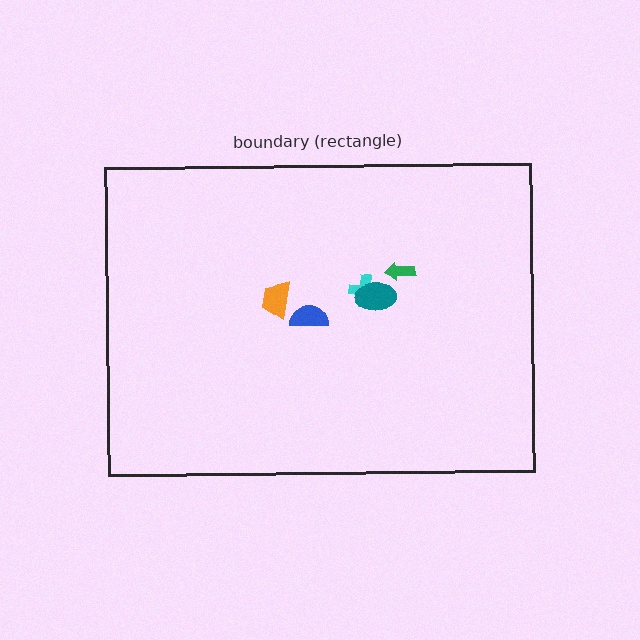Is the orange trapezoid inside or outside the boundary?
Inside.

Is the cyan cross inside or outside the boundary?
Inside.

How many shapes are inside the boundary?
5 inside, 0 outside.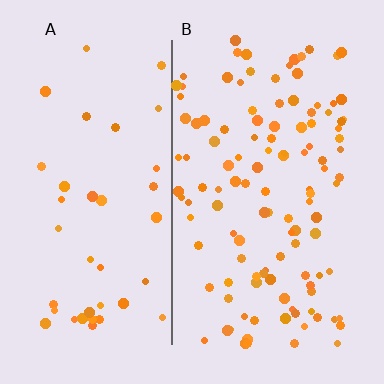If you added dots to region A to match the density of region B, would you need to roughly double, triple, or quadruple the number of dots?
Approximately triple.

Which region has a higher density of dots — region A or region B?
B (the right).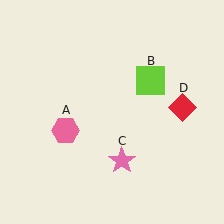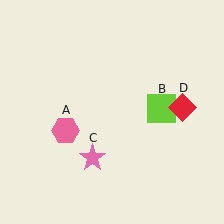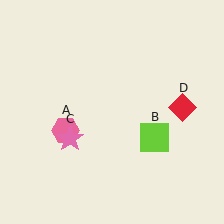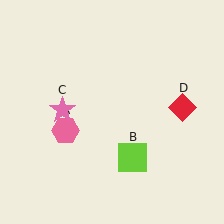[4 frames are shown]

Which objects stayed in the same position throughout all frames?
Pink hexagon (object A) and red diamond (object D) remained stationary.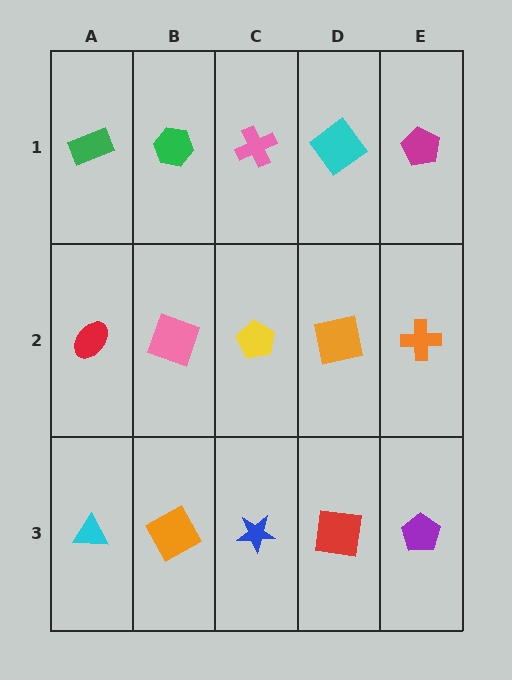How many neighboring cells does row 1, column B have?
3.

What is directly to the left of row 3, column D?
A blue star.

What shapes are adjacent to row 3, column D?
An orange square (row 2, column D), a blue star (row 3, column C), a purple pentagon (row 3, column E).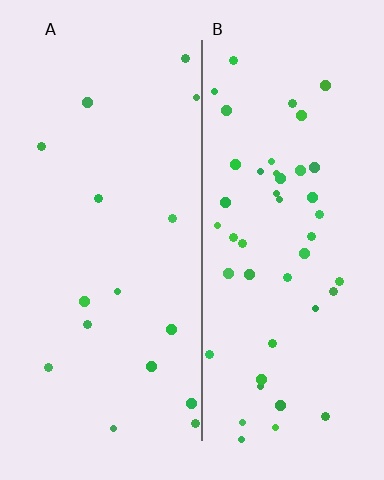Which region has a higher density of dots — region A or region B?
B (the right).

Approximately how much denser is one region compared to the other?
Approximately 2.9× — region B over region A.